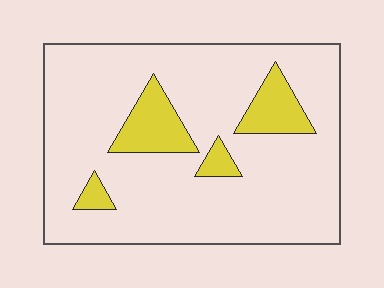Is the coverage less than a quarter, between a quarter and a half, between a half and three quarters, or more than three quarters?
Less than a quarter.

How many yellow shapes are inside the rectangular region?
4.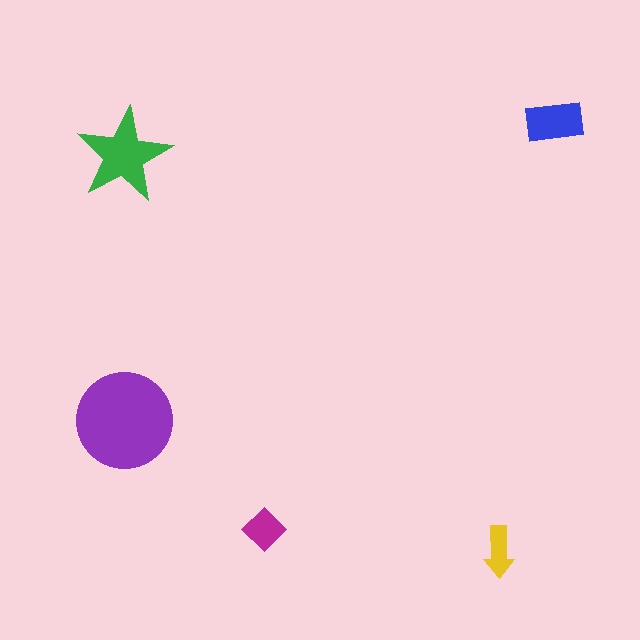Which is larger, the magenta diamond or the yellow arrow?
The magenta diamond.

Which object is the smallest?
The yellow arrow.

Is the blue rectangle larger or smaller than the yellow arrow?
Larger.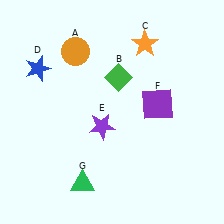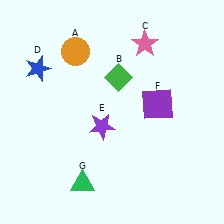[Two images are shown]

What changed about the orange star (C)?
In Image 1, C is orange. In Image 2, it changed to pink.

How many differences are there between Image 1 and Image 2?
There is 1 difference between the two images.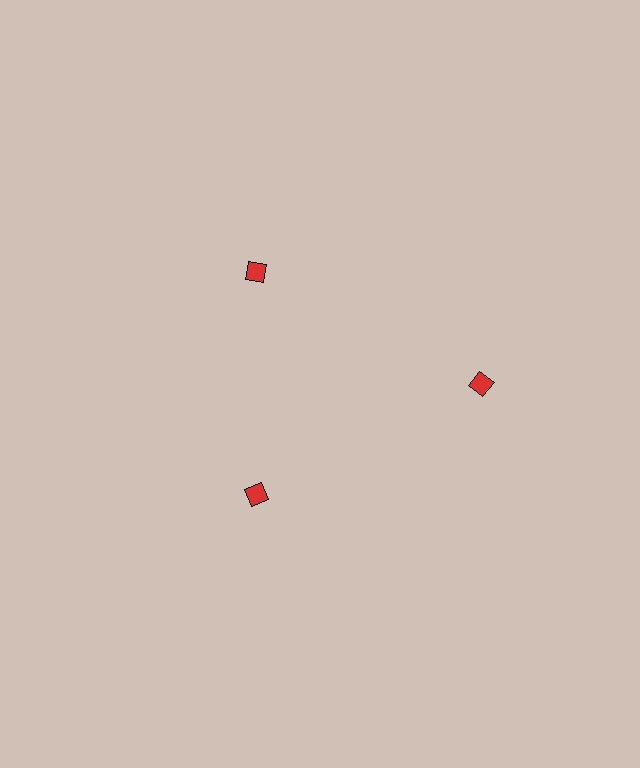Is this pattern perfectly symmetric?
No. The 3 red squares are arranged in a ring, but one element near the 3 o'clock position is pushed outward from the center, breaking the 3-fold rotational symmetry.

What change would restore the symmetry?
The symmetry would be restored by moving it inward, back onto the ring so that all 3 squares sit at equal angles and equal distance from the center.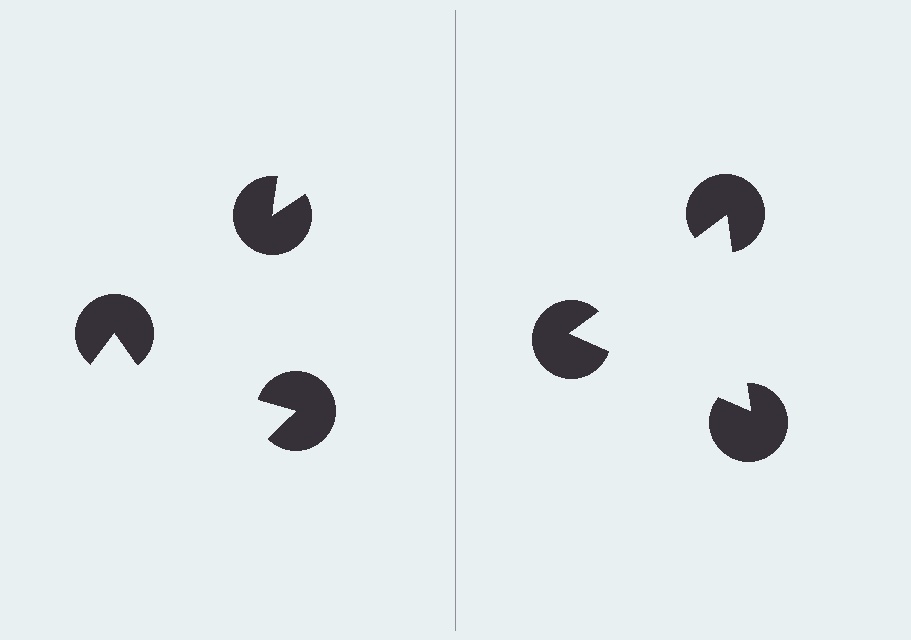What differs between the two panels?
The pac-man discs are positioned identically on both sides; only the wedge orientations differ. On the right they align to a triangle; on the left they are misaligned.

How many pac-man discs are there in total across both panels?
6 — 3 on each side.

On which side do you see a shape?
An illusory triangle appears on the right side. On the left side the wedge cuts are rotated, so no coherent shape forms.